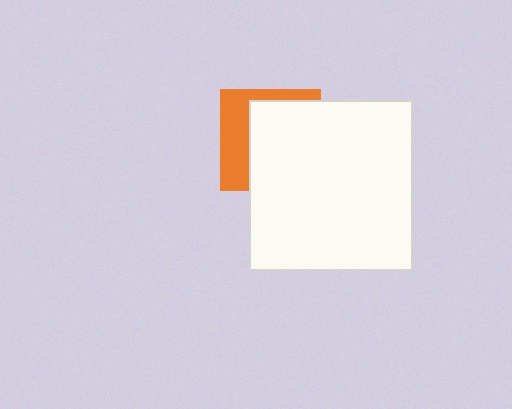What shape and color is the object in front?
The object in front is a white rectangle.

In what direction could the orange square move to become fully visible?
The orange square could move left. That would shift it out from behind the white rectangle entirely.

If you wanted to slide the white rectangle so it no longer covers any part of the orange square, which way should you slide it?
Slide it right — that is the most direct way to separate the two shapes.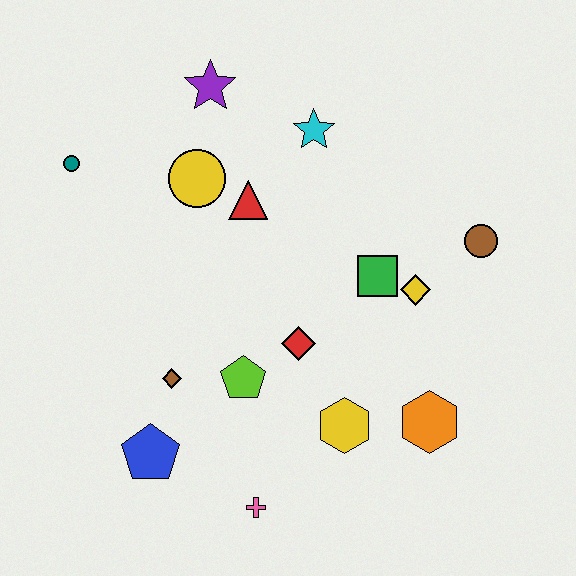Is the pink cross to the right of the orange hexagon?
No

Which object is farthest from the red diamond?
The teal circle is farthest from the red diamond.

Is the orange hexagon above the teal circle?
No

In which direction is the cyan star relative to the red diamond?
The cyan star is above the red diamond.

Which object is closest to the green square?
The yellow diamond is closest to the green square.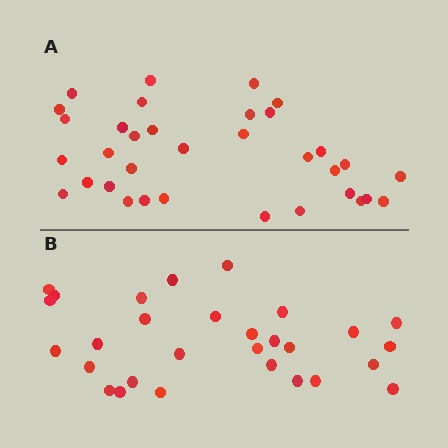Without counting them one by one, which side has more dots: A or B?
Region A (the top region) has more dots.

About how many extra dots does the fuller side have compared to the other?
Region A has about 5 more dots than region B.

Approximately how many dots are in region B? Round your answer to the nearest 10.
About 30 dots. (The exact count is 29, which rounds to 30.)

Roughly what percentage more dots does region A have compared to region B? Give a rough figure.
About 15% more.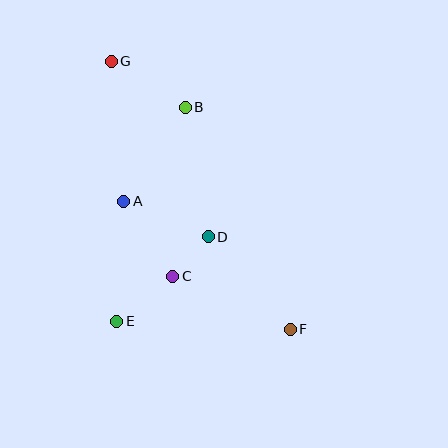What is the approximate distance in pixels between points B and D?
The distance between B and D is approximately 131 pixels.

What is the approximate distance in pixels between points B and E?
The distance between B and E is approximately 225 pixels.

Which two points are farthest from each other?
Points F and G are farthest from each other.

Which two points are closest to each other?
Points C and D are closest to each other.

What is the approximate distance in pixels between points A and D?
The distance between A and D is approximately 92 pixels.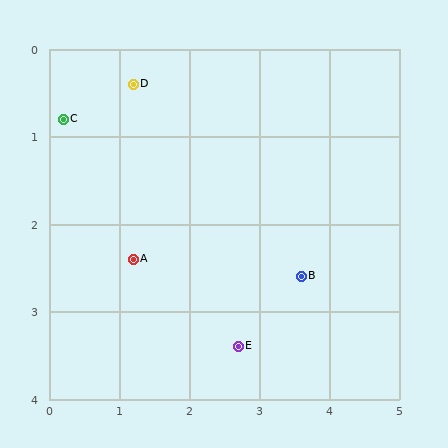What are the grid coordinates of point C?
Point C is at approximately (0.2, 0.8).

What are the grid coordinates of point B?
Point B is at approximately (3.6, 2.6).